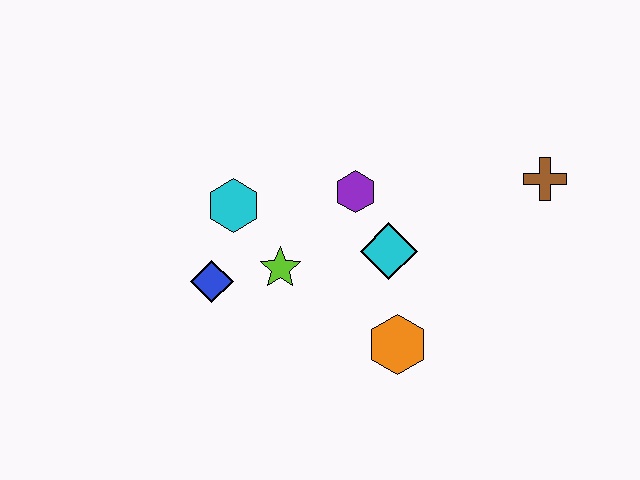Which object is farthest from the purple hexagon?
The brown cross is farthest from the purple hexagon.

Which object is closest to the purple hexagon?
The cyan diamond is closest to the purple hexagon.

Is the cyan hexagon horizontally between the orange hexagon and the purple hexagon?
No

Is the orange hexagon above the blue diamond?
No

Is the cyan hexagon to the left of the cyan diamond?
Yes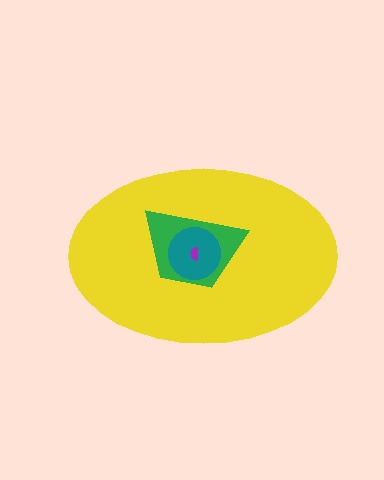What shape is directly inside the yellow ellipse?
The green trapezoid.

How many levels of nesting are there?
4.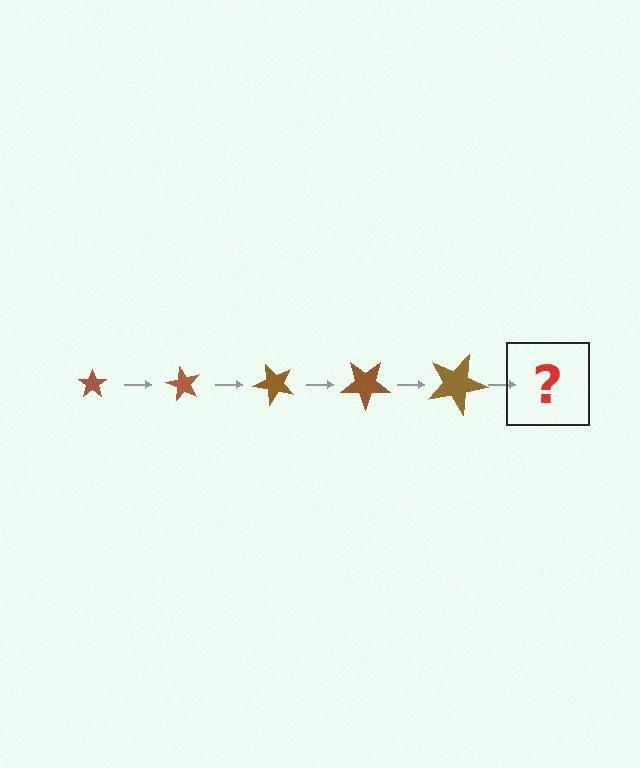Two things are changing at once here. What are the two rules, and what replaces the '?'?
The two rules are that the star grows larger each step and it rotates 60 degrees each step. The '?' should be a star, larger than the previous one and rotated 300 degrees from the start.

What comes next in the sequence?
The next element should be a star, larger than the previous one and rotated 300 degrees from the start.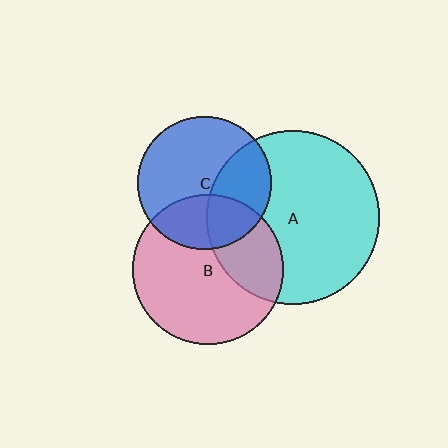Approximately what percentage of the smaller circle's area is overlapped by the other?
Approximately 30%.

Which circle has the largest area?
Circle A (cyan).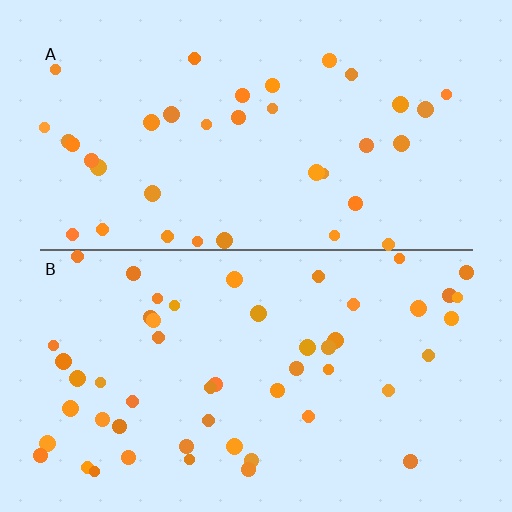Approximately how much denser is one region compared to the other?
Approximately 1.4× — region B over region A.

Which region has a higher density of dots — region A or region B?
B (the bottom).